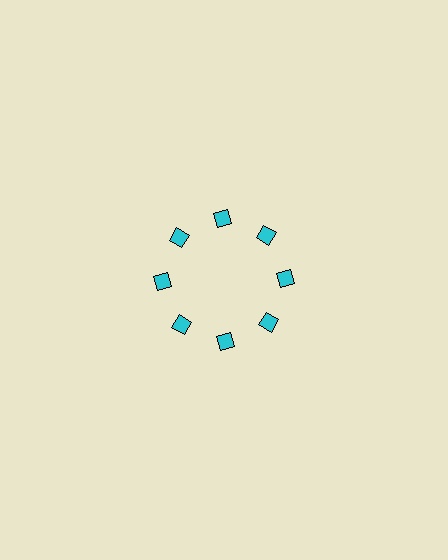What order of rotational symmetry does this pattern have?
This pattern has 8-fold rotational symmetry.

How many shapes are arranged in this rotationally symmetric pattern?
There are 8 shapes, arranged in 8 groups of 1.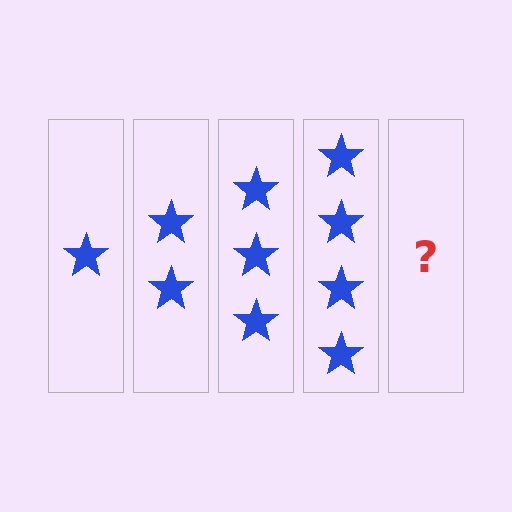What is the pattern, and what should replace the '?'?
The pattern is that each step adds one more star. The '?' should be 5 stars.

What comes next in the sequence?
The next element should be 5 stars.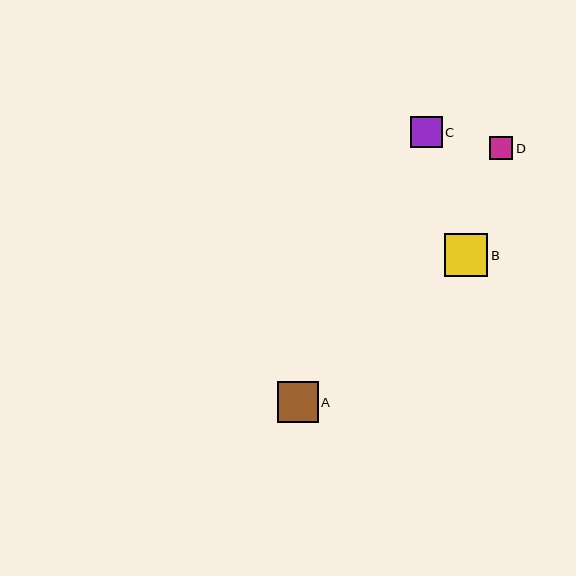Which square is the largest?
Square B is the largest with a size of approximately 43 pixels.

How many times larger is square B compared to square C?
Square B is approximately 1.4 times the size of square C.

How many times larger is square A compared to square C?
Square A is approximately 1.3 times the size of square C.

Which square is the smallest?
Square D is the smallest with a size of approximately 24 pixels.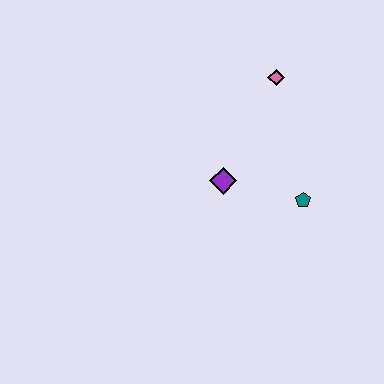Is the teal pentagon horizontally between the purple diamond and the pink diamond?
No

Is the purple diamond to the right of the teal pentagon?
No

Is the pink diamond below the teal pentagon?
No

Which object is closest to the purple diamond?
The teal pentagon is closest to the purple diamond.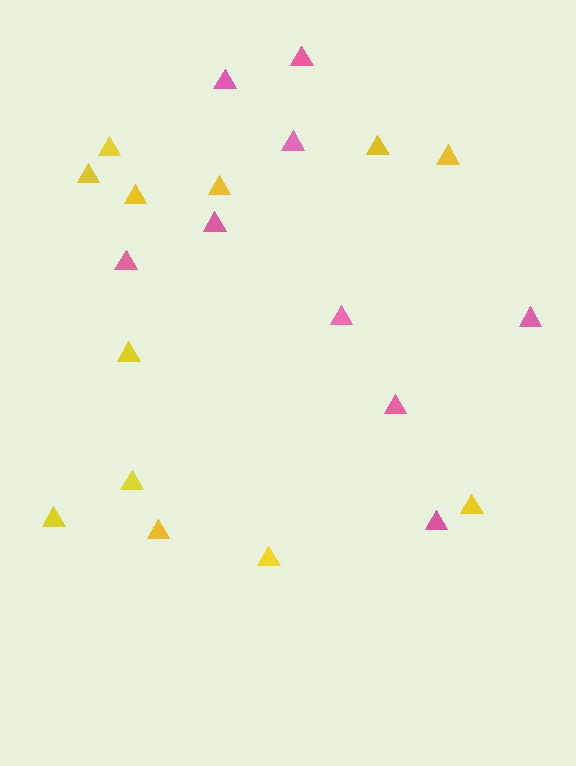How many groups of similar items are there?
There are 2 groups: one group of yellow triangles (12) and one group of pink triangles (9).